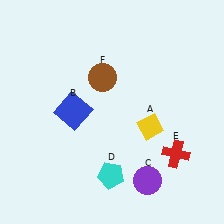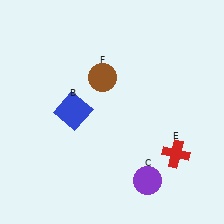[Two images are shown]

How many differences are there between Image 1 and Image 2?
There are 2 differences between the two images.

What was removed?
The yellow diamond (A), the cyan pentagon (D) were removed in Image 2.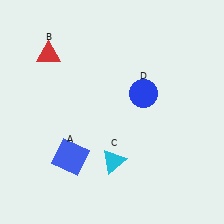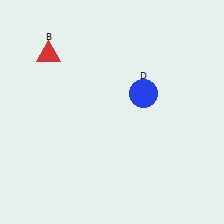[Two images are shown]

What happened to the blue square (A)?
The blue square (A) was removed in Image 2. It was in the bottom-left area of Image 1.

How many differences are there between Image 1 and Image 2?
There are 2 differences between the two images.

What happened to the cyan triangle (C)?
The cyan triangle (C) was removed in Image 2. It was in the bottom-right area of Image 1.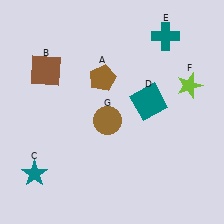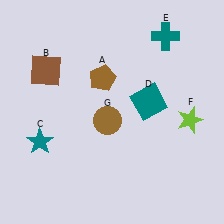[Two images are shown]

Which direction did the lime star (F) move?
The lime star (F) moved down.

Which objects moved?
The objects that moved are: the teal star (C), the lime star (F).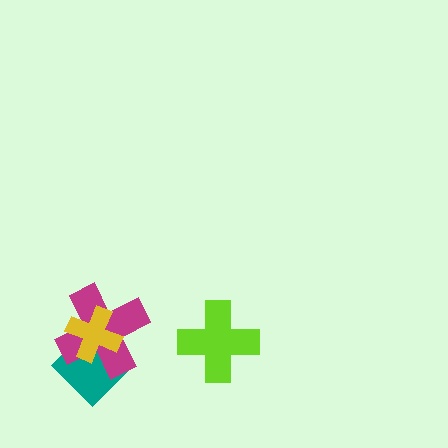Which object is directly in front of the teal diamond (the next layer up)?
The magenta cross is directly in front of the teal diamond.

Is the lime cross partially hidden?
No, no other shape covers it.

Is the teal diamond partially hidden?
Yes, it is partially covered by another shape.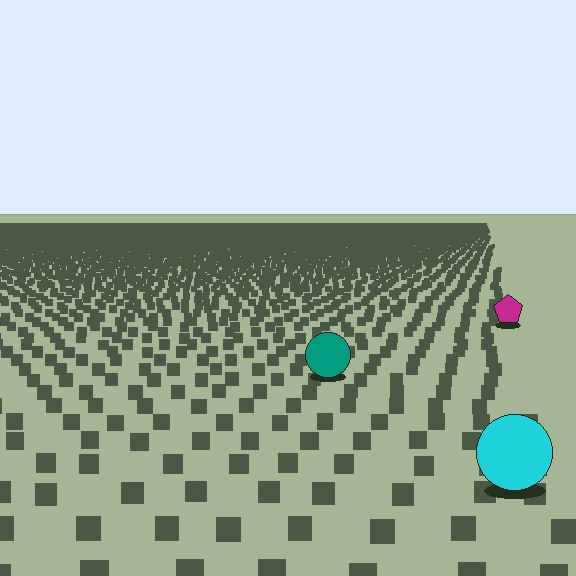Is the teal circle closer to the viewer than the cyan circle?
No. The cyan circle is closer — you can tell from the texture gradient: the ground texture is coarser near it.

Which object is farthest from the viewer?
The magenta pentagon is farthest from the viewer. It appears smaller and the ground texture around it is denser.